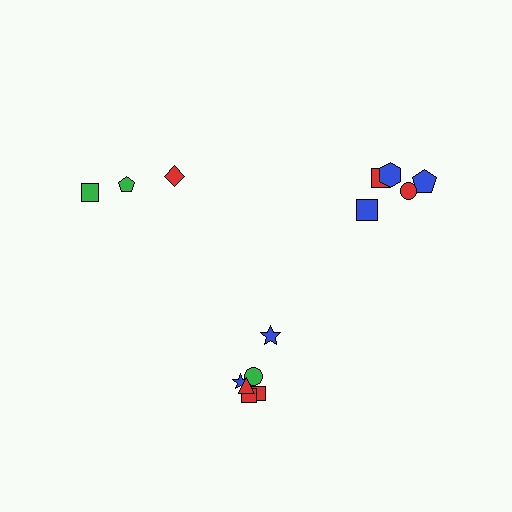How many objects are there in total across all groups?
There are 14 objects.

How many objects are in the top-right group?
There are 5 objects.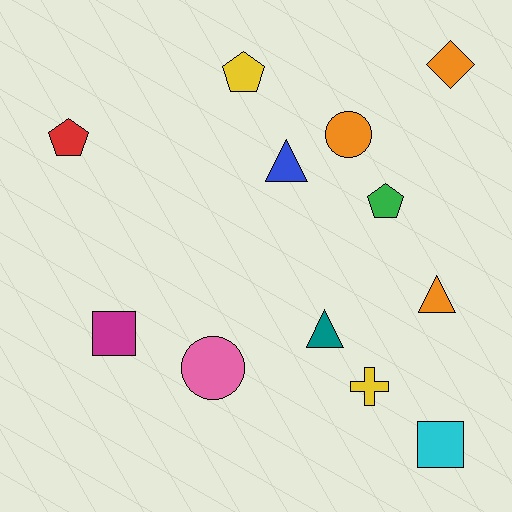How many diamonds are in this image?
There is 1 diamond.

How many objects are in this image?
There are 12 objects.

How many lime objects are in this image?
There are no lime objects.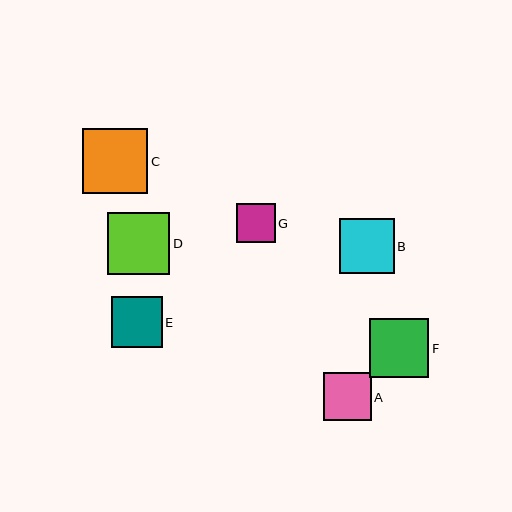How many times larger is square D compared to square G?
Square D is approximately 1.6 times the size of square G.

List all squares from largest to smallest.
From largest to smallest: C, D, F, B, E, A, G.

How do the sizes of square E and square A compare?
Square E and square A are approximately the same size.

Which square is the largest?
Square C is the largest with a size of approximately 65 pixels.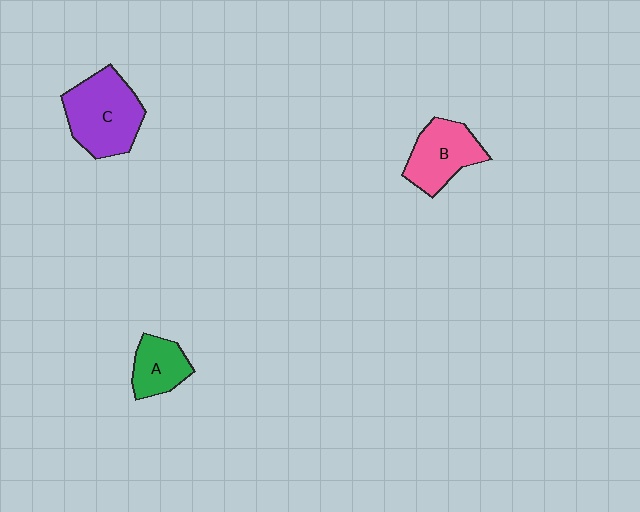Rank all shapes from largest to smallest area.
From largest to smallest: C (purple), B (pink), A (green).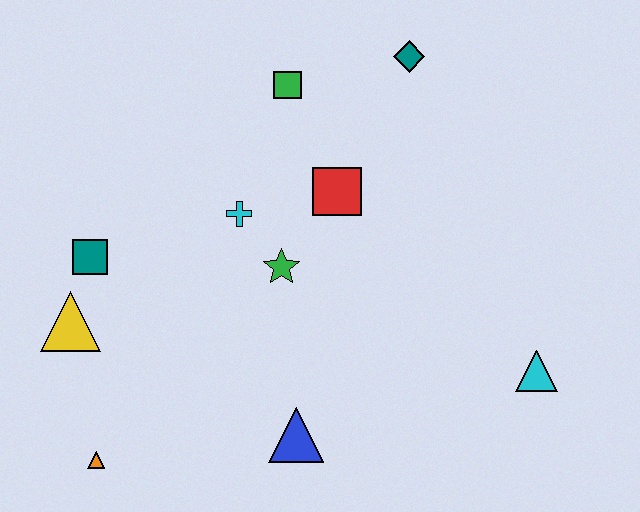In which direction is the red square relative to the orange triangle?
The red square is above the orange triangle.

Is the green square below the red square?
No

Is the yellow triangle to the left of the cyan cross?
Yes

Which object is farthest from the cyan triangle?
The yellow triangle is farthest from the cyan triangle.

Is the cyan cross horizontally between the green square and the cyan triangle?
No